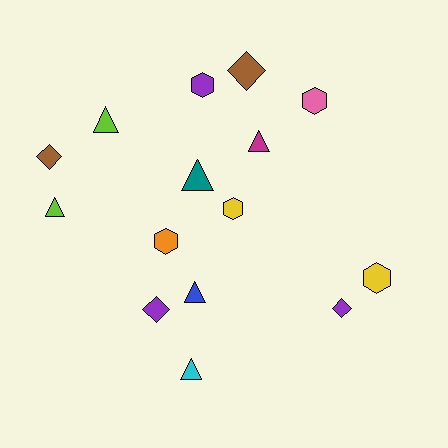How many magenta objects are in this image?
There is 1 magenta object.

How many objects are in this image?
There are 15 objects.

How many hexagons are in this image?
There are 5 hexagons.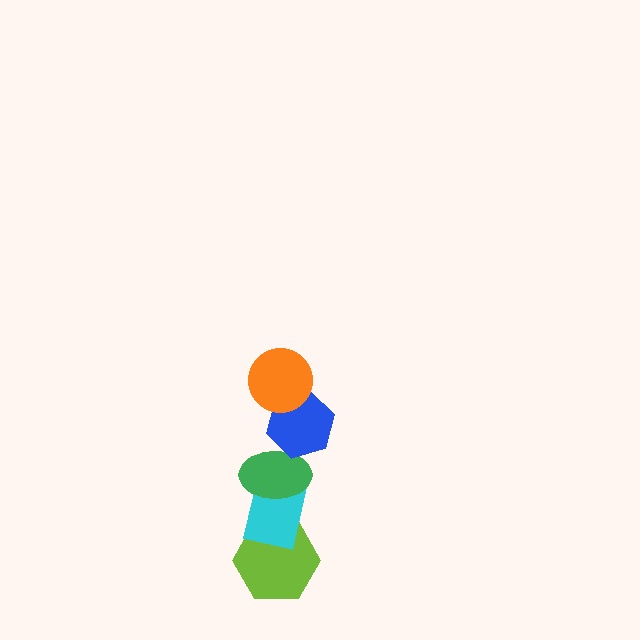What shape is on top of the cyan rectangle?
The green ellipse is on top of the cyan rectangle.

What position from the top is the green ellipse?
The green ellipse is 3rd from the top.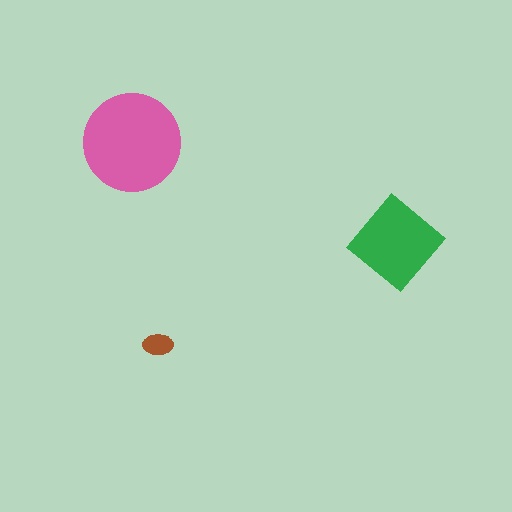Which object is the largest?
The pink circle.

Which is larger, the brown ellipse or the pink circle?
The pink circle.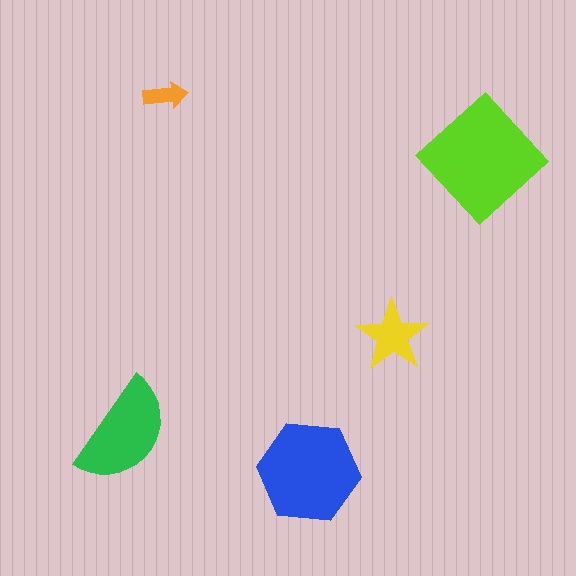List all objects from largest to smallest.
The lime diamond, the blue hexagon, the green semicircle, the yellow star, the orange arrow.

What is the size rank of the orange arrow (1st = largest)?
5th.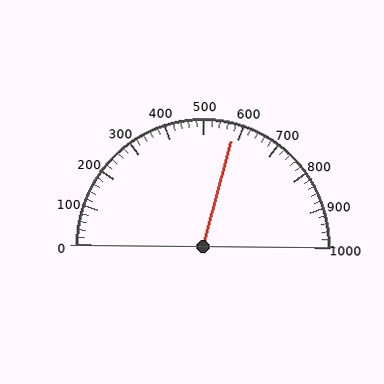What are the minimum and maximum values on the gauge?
The gauge ranges from 0 to 1000.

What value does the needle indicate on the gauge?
The needle indicates approximately 580.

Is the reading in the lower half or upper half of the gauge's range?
The reading is in the upper half of the range (0 to 1000).